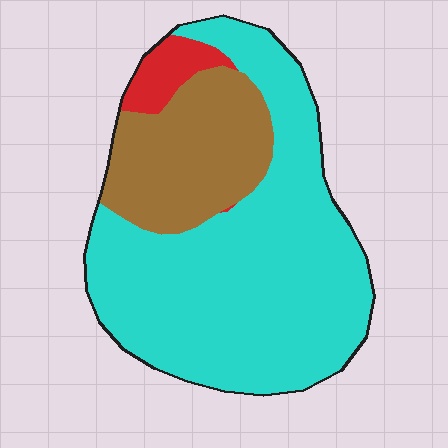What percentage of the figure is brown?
Brown takes up between a sixth and a third of the figure.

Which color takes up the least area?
Red, at roughly 5%.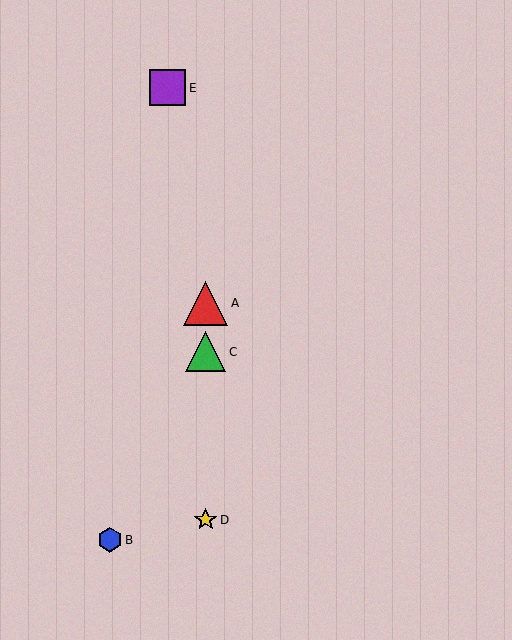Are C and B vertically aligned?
No, C is at x≈206 and B is at x≈110.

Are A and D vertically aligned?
Yes, both are at x≈206.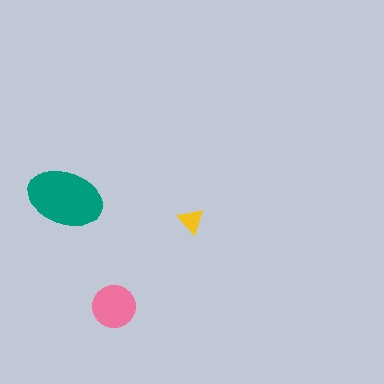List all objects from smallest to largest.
The yellow triangle, the pink circle, the teal ellipse.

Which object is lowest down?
The pink circle is bottommost.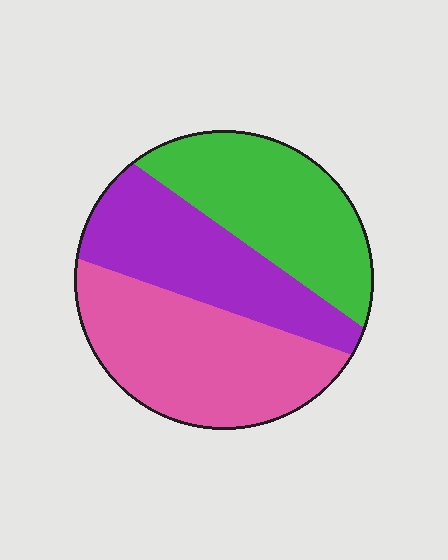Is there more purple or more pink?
Pink.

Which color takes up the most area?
Pink, at roughly 40%.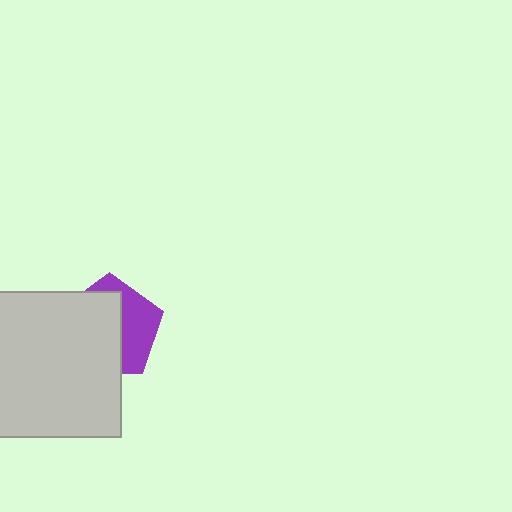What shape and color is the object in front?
The object in front is a light gray square.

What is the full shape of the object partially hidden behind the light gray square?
The partially hidden object is a purple pentagon.